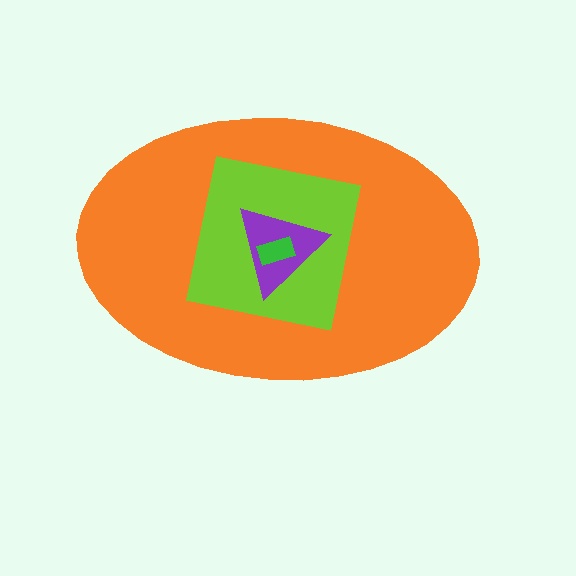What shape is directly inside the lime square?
The purple triangle.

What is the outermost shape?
The orange ellipse.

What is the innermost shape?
The green rectangle.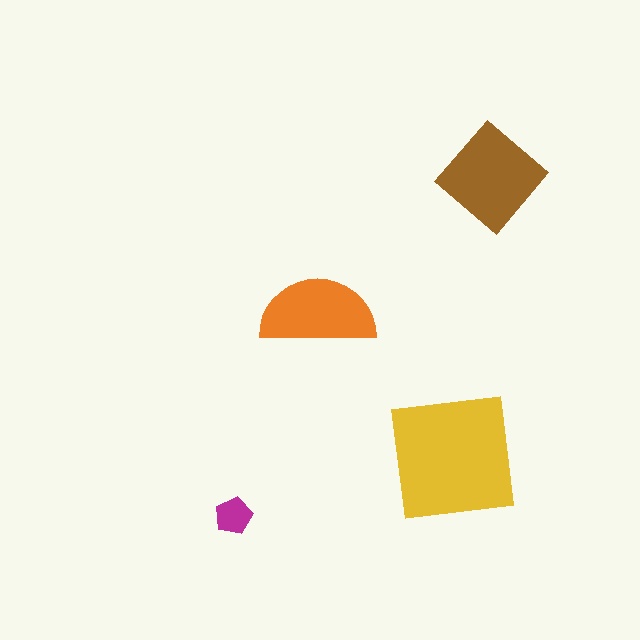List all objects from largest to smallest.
The yellow square, the brown diamond, the orange semicircle, the magenta pentagon.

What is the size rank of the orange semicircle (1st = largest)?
3rd.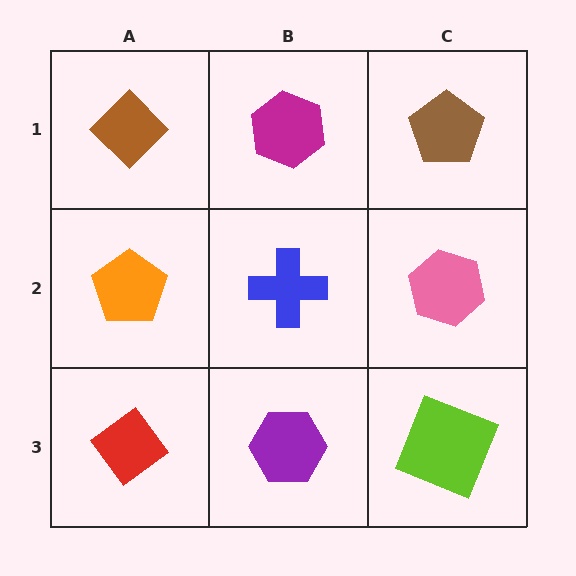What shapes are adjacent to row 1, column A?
An orange pentagon (row 2, column A), a magenta hexagon (row 1, column B).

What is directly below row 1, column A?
An orange pentagon.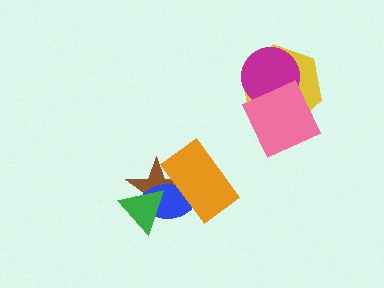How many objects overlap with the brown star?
3 objects overlap with the brown star.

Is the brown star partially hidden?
Yes, it is partially covered by another shape.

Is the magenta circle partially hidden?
Yes, it is partially covered by another shape.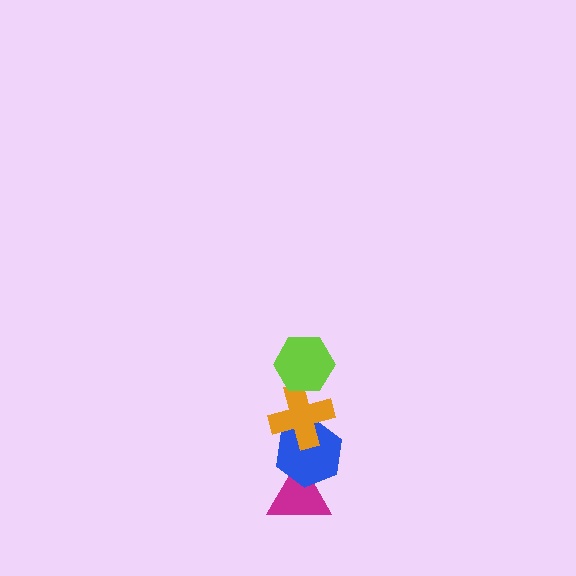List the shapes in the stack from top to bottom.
From top to bottom: the lime hexagon, the orange cross, the blue hexagon, the magenta triangle.